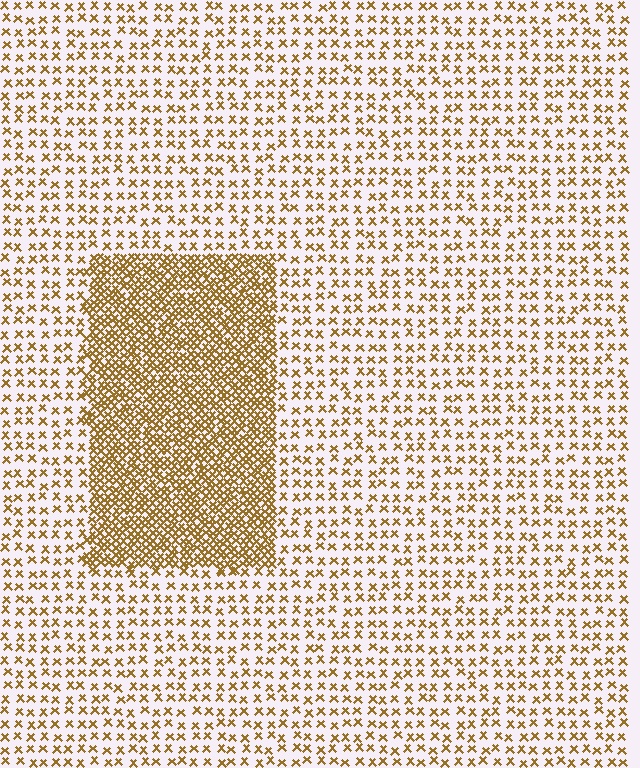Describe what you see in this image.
The image contains small brown elements arranged at two different densities. A rectangle-shaped region is visible where the elements are more densely packed than the surrounding area.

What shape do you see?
I see a rectangle.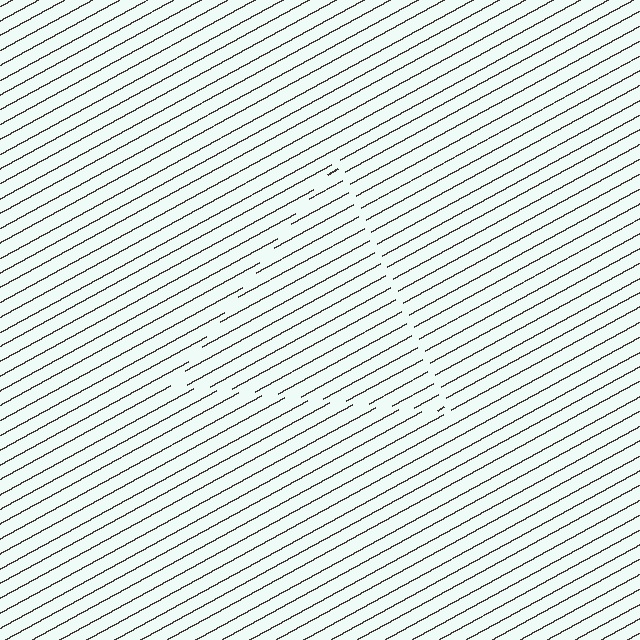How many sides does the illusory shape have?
3 sides — the line-ends trace a triangle.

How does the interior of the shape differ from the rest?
The interior of the shape contains the same grating, shifted by half a period — the contour is defined by the phase discontinuity where line-ends from the inner and outer gratings abut.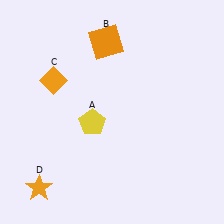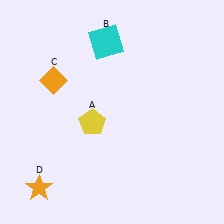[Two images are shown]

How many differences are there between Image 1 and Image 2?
There is 1 difference between the two images.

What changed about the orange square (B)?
In Image 1, B is orange. In Image 2, it changed to cyan.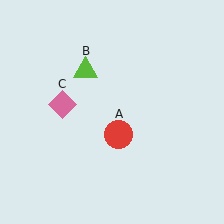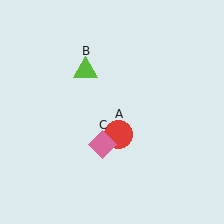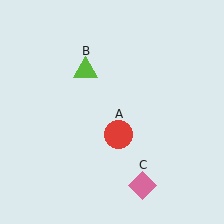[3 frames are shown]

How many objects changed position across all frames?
1 object changed position: pink diamond (object C).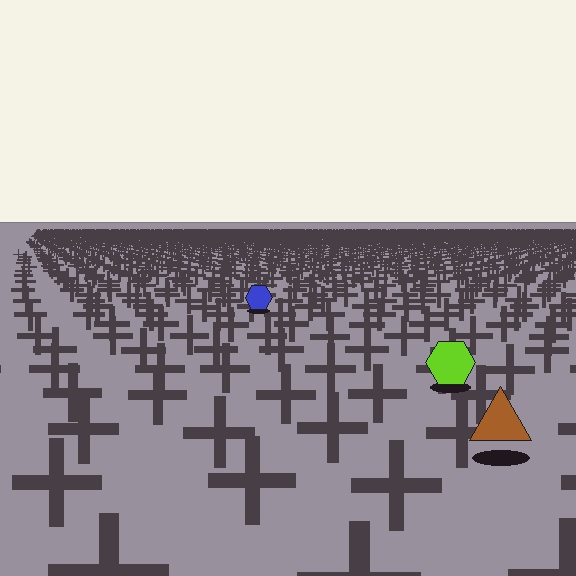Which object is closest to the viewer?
The brown triangle is closest. The texture marks near it are larger and more spread out.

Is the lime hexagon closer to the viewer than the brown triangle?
No. The brown triangle is closer — you can tell from the texture gradient: the ground texture is coarser near it.